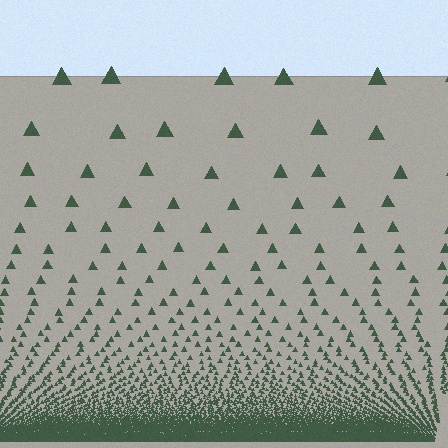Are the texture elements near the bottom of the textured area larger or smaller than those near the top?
Smaller. The gradient is inverted — elements near the bottom are smaller and denser.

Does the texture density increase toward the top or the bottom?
Density increases toward the bottom.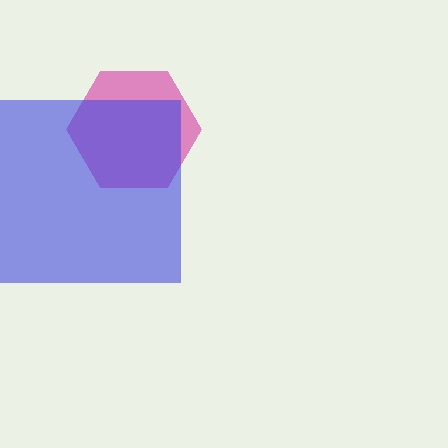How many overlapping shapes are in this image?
There are 2 overlapping shapes in the image.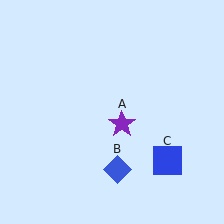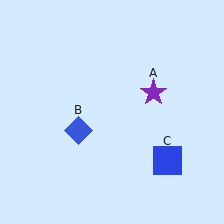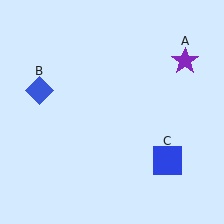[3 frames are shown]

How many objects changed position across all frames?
2 objects changed position: purple star (object A), blue diamond (object B).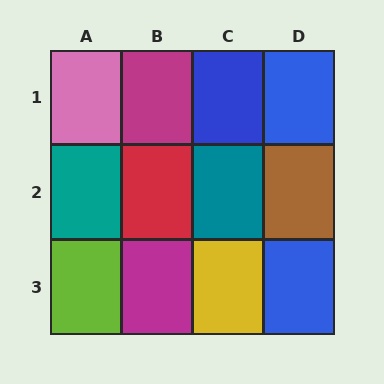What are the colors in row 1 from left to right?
Pink, magenta, blue, blue.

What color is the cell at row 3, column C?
Yellow.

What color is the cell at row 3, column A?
Lime.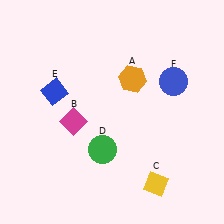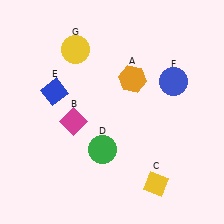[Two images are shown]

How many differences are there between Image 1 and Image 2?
There is 1 difference between the two images.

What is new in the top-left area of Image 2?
A yellow circle (G) was added in the top-left area of Image 2.